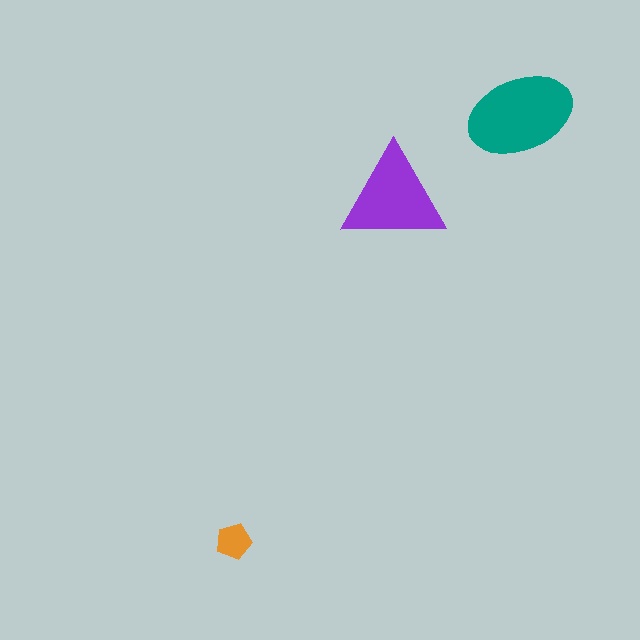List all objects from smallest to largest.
The orange pentagon, the purple triangle, the teal ellipse.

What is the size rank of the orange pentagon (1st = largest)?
3rd.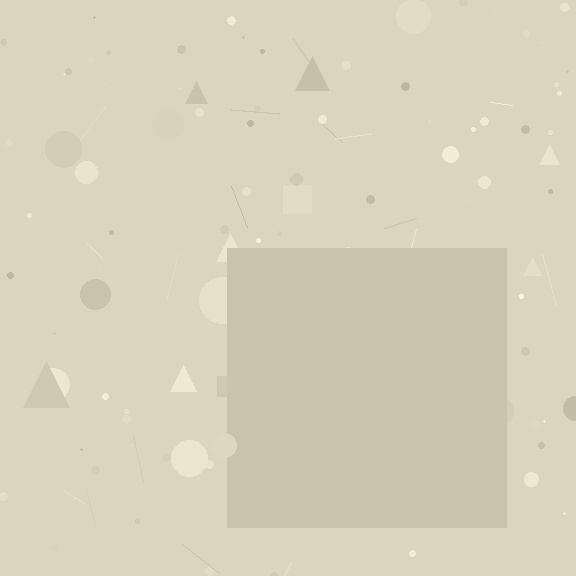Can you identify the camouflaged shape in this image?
The camouflaged shape is a square.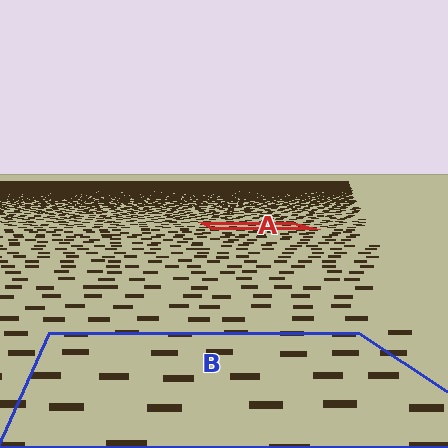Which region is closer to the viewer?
Region B is closer. The texture elements there are larger and more spread out.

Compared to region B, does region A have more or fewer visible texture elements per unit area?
Region A has more texture elements per unit area — they are packed more densely because it is farther away.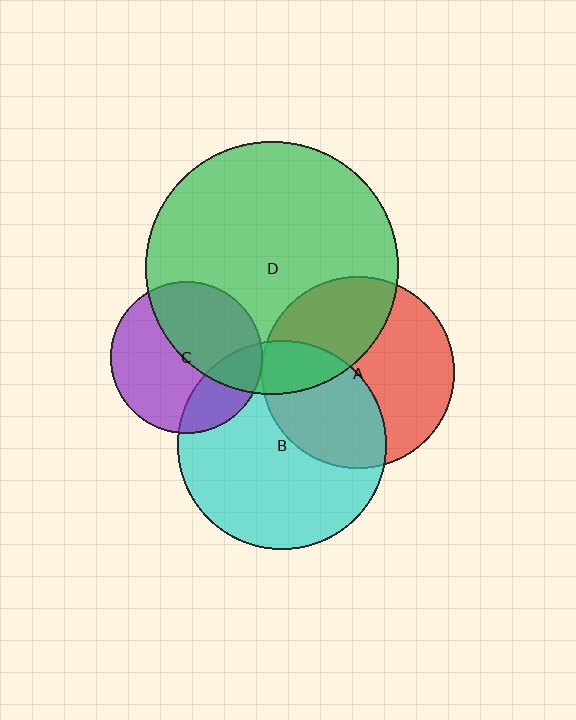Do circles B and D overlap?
Yes.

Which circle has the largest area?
Circle D (green).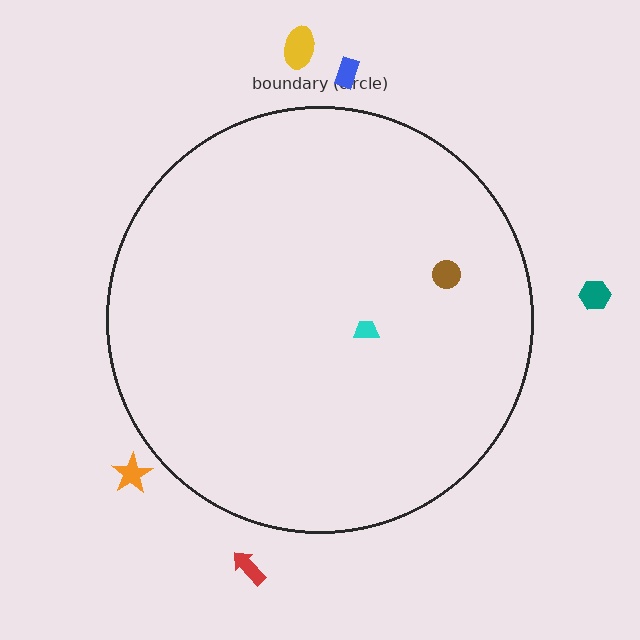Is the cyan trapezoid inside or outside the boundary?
Inside.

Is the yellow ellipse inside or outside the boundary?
Outside.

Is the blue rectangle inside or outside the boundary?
Outside.